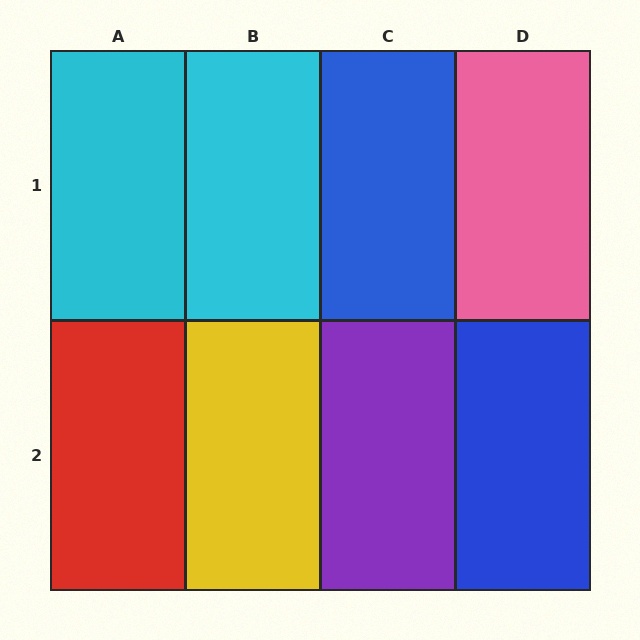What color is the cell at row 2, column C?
Purple.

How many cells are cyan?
2 cells are cyan.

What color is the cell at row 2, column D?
Blue.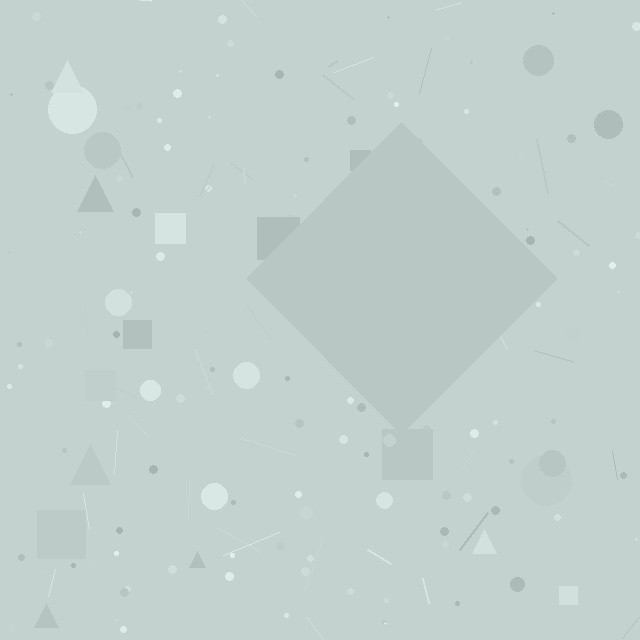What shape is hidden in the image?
A diamond is hidden in the image.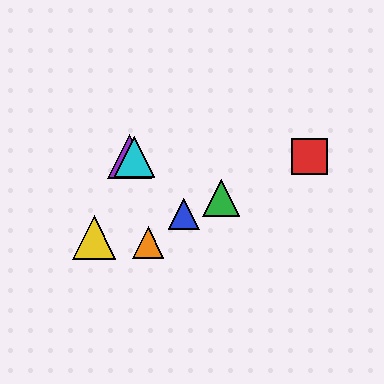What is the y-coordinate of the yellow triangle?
The yellow triangle is at y≈237.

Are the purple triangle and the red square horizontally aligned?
Yes, both are at y≈157.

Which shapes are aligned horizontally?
The red square, the purple triangle, the cyan triangle are aligned horizontally.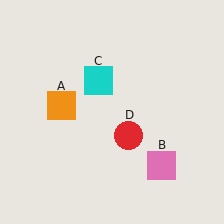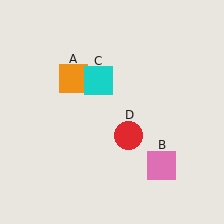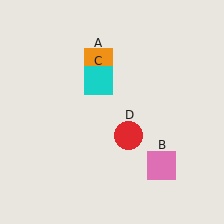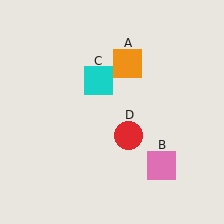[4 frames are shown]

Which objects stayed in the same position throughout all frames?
Pink square (object B) and cyan square (object C) and red circle (object D) remained stationary.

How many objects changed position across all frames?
1 object changed position: orange square (object A).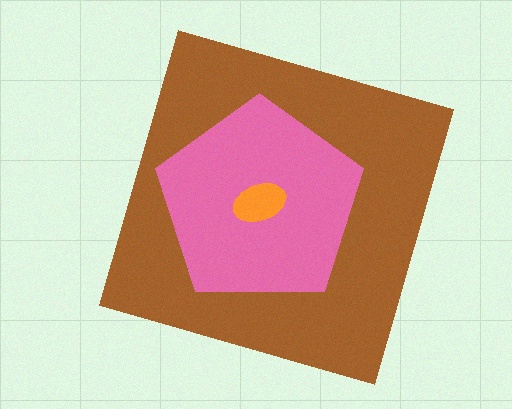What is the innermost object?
The orange ellipse.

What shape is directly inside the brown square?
The pink pentagon.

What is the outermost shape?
The brown square.